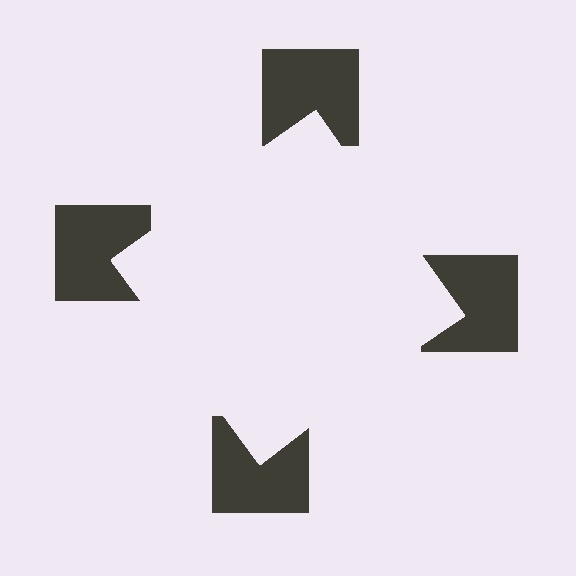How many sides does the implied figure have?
4 sides.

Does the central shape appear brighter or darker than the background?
It typically appears slightly brighter than the background, even though no actual brightness change is drawn.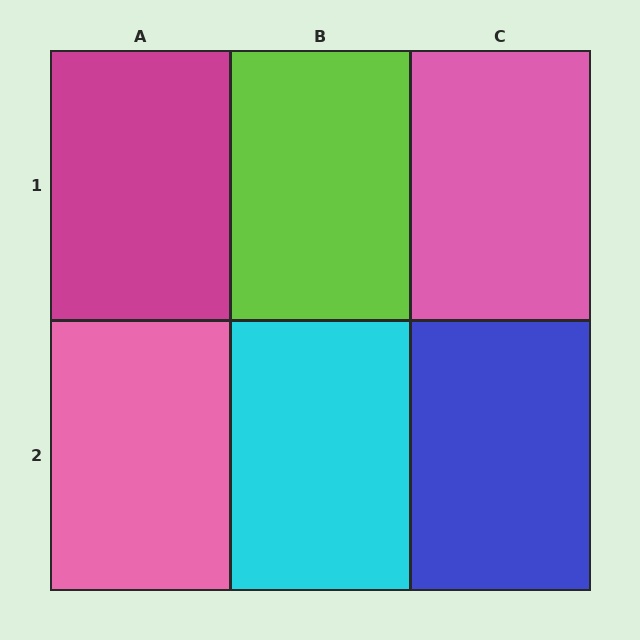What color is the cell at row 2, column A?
Pink.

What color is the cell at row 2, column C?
Blue.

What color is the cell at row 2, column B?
Cyan.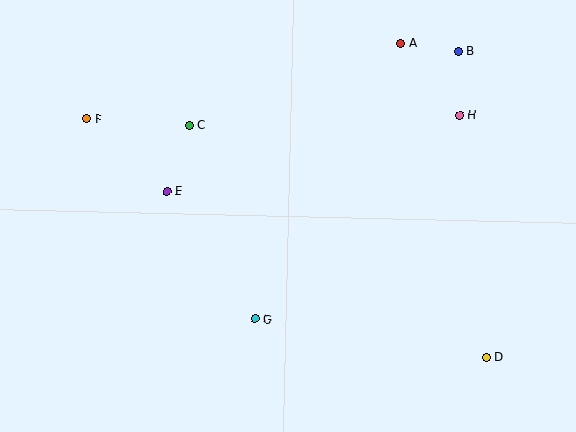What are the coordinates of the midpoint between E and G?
The midpoint between E and G is at (211, 255).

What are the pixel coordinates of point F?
Point F is at (87, 119).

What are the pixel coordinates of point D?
Point D is at (486, 357).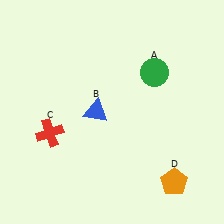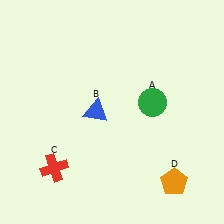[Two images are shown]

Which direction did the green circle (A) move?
The green circle (A) moved down.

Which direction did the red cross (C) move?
The red cross (C) moved down.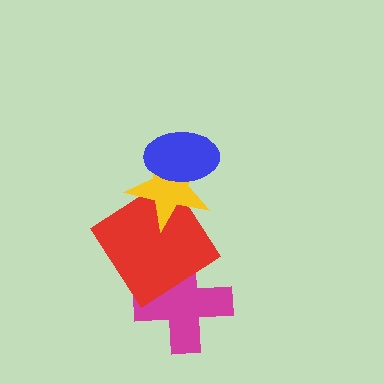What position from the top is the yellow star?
The yellow star is 2nd from the top.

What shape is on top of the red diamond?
The yellow star is on top of the red diamond.